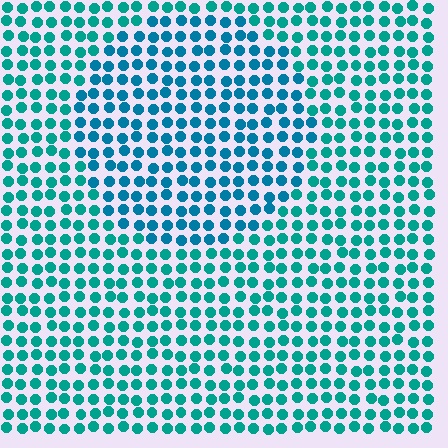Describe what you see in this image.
The image is filled with small teal elements in a uniform arrangement. A circle-shaped region is visible where the elements are tinted to a slightly different hue, forming a subtle color boundary.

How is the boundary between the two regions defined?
The boundary is defined purely by a slight shift in hue (about 22 degrees). Spacing, size, and orientation are identical on both sides.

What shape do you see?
I see a circle.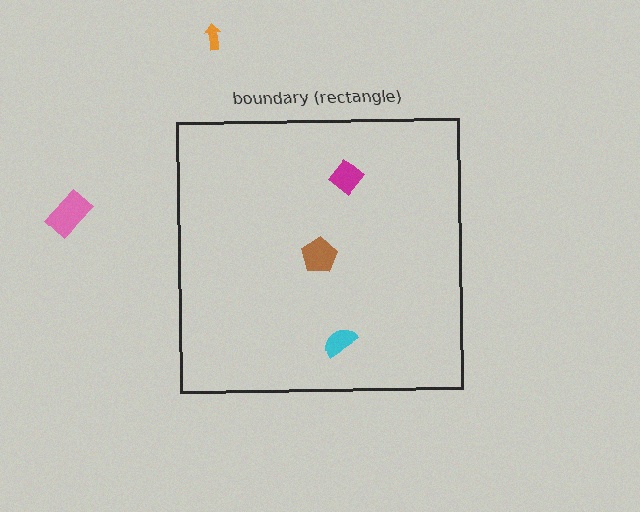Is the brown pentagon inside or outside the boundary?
Inside.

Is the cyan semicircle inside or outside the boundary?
Inside.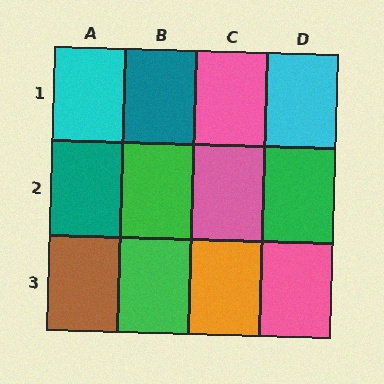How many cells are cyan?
2 cells are cyan.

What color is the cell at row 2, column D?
Green.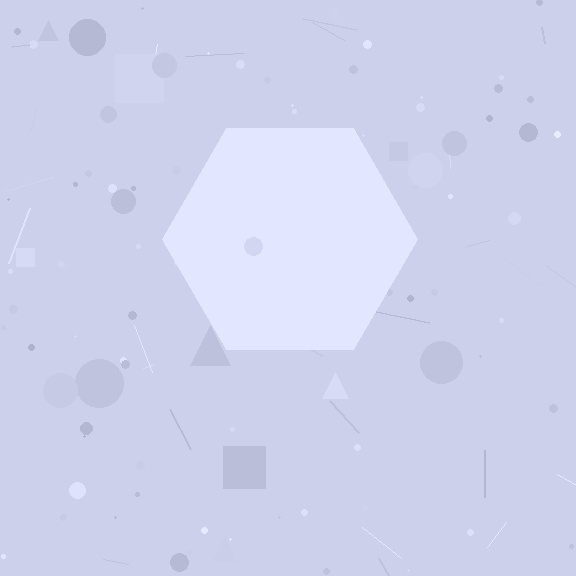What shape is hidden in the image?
A hexagon is hidden in the image.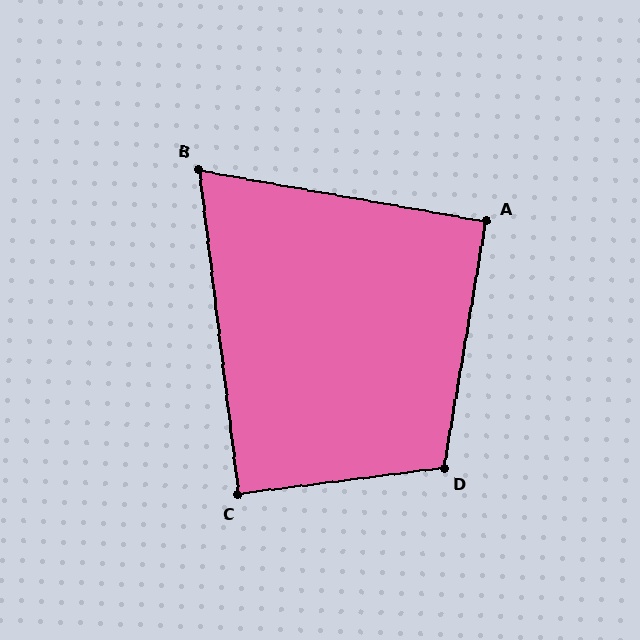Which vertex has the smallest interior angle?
B, at approximately 73 degrees.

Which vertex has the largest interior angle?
D, at approximately 107 degrees.